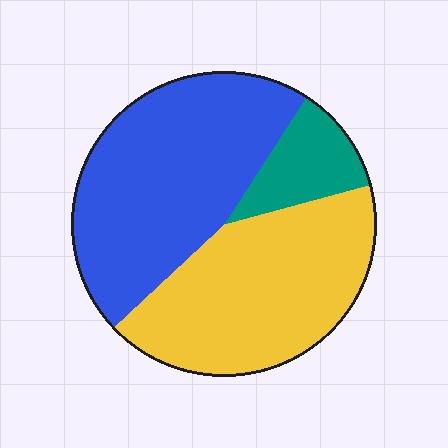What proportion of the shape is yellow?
Yellow covers roughly 40% of the shape.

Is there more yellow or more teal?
Yellow.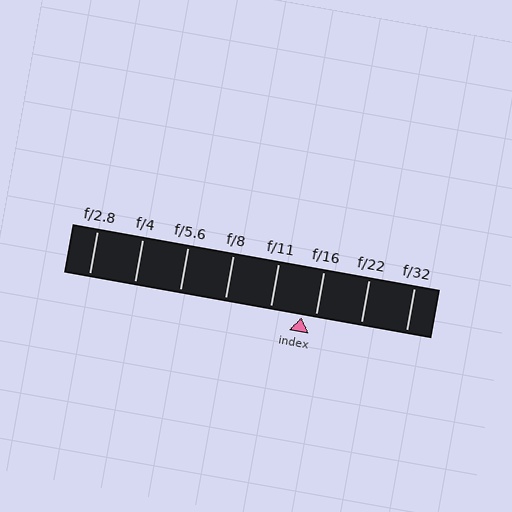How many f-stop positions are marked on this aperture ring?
There are 8 f-stop positions marked.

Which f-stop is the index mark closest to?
The index mark is closest to f/16.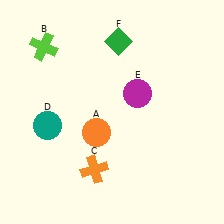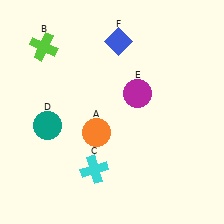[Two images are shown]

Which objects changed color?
C changed from orange to cyan. F changed from green to blue.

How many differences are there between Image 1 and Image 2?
There are 2 differences between the two images.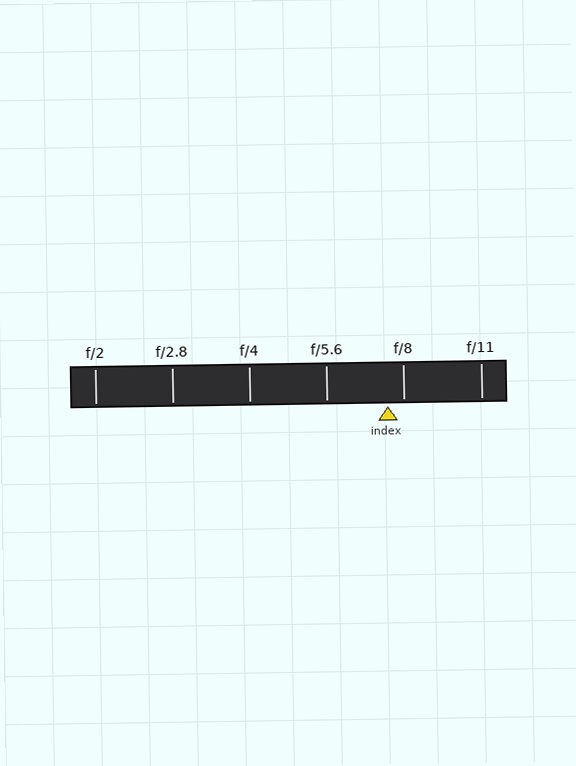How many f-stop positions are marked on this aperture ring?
There are 6 f-stop positions marked.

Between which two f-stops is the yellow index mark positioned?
The index mark is between f/5.6 and f/8.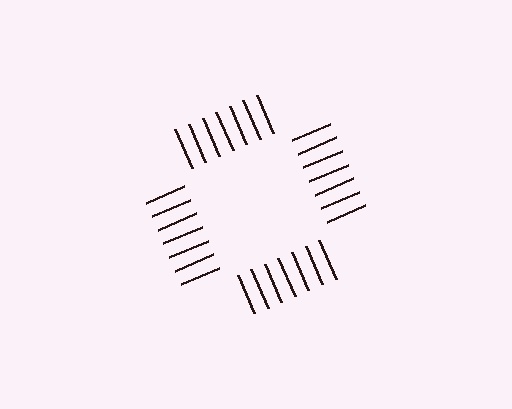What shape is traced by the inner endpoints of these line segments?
An illusory square — the line segments terminate on its edges but no continuous stroke is drawn.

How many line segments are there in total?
28 — 7 along each of the 4 edges.